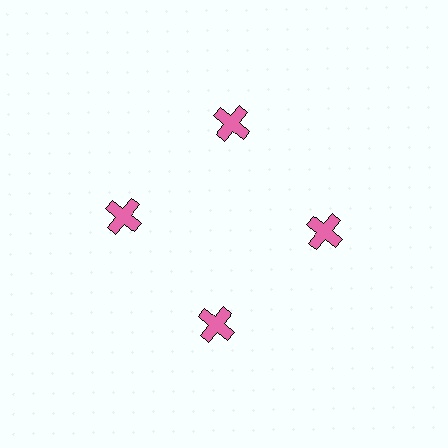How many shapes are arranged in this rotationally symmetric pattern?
There are 4 shapes, arranged in 4 groups of 1.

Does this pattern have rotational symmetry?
Yes, this pattern has 4-fold rotational symmetry. It looks the same after rotating 90 degrees around the center.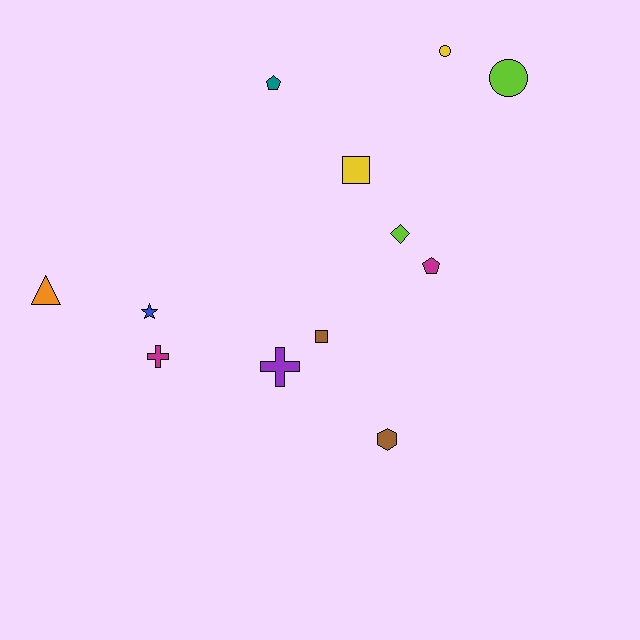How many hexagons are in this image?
There is 1 hexagon.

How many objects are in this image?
There are 12 objects.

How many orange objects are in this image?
There is 1 orange object.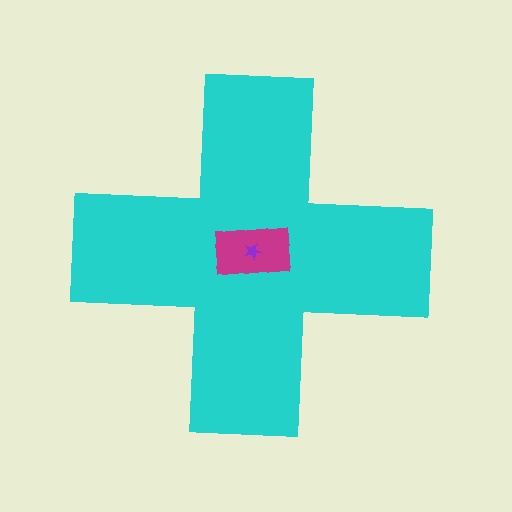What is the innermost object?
The purple star.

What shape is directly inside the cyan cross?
The magenta rectangle.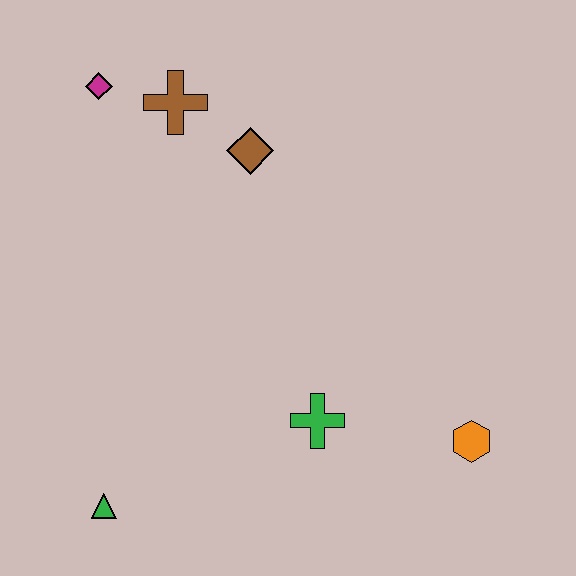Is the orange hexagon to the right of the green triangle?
Yes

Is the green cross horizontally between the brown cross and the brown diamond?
No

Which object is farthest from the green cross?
The magenta diamond is farthest from the green cross.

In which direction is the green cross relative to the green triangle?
The green cross is to the right of the green triangle.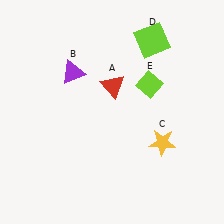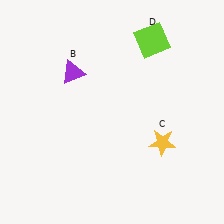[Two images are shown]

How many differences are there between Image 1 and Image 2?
There are 2 differences between the two images.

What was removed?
The lime diamond (E), the red triangle (A) were removed in Image 2.